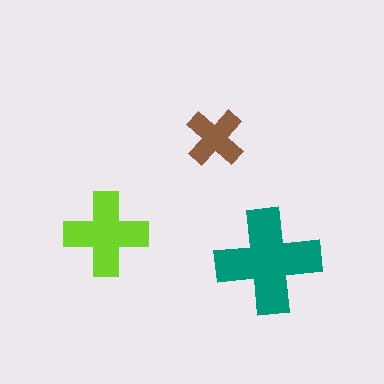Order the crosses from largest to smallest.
the teal one, the lime one, the brown one.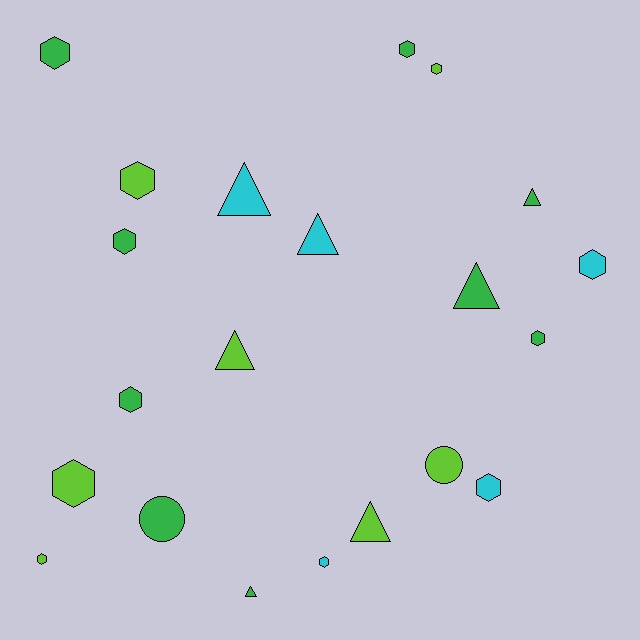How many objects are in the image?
There are 21 objects.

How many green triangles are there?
There are 3 green triangles.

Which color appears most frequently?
Green, with 9 objects.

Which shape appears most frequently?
Hexagon, with 12 objects.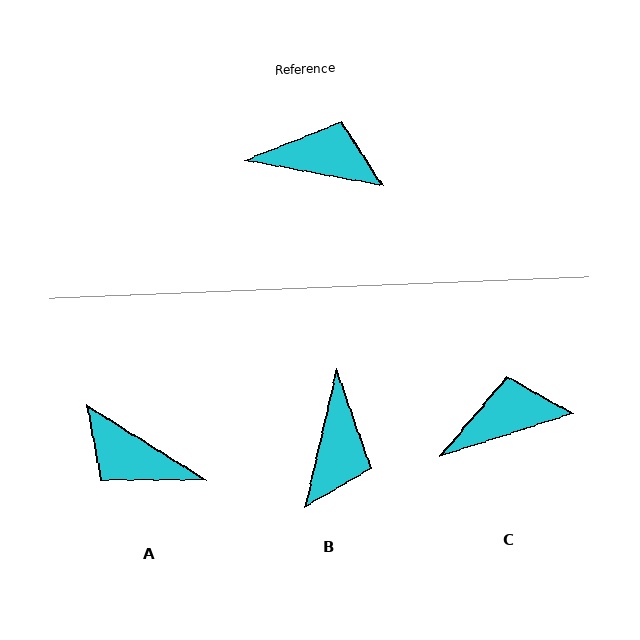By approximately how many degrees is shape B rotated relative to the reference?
Approximately 92 degrees clockwise.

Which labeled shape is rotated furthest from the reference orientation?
A, about 158 degrees away.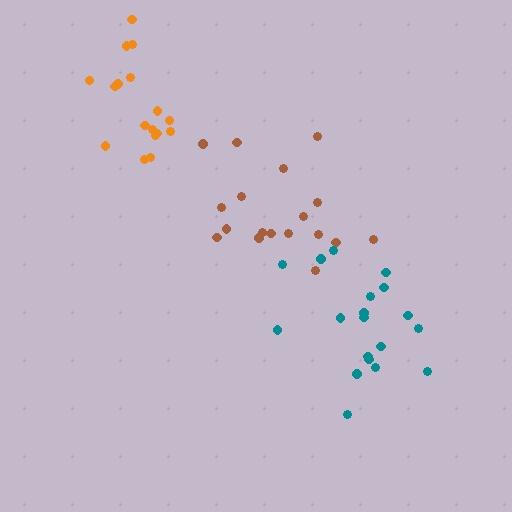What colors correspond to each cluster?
The clusters are colored: brown, teal, orange.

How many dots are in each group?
Group 1: 18 dots, Group 2: 19 dots, Group 3: 17 dots (54 total).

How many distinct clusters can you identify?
There are 3 distinct clusters.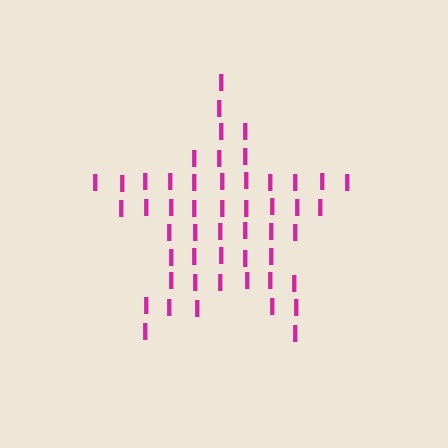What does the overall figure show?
The overall figure shows a star.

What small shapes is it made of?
It is made of small letter I's.